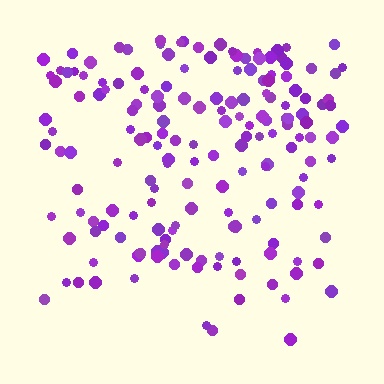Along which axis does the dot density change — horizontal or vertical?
Vertical.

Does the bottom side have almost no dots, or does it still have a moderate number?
Still a moderate number, just noticeably fewer than the top.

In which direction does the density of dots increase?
From bottom to top, with the top side densest.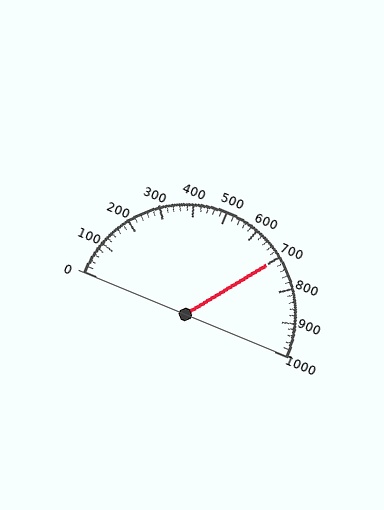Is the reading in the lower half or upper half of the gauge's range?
The reading is in the upper half of the range (0 to 1000).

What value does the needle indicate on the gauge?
The needle indicates approximately 700.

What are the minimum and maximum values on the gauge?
The gauge ranges from 0 to 1000.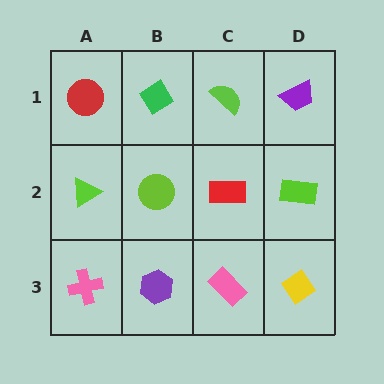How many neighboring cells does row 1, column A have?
2.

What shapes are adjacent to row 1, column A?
A lime triangle (row 2, column A), a green diamond (row 1, column B).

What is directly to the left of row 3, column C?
A purple hexagon.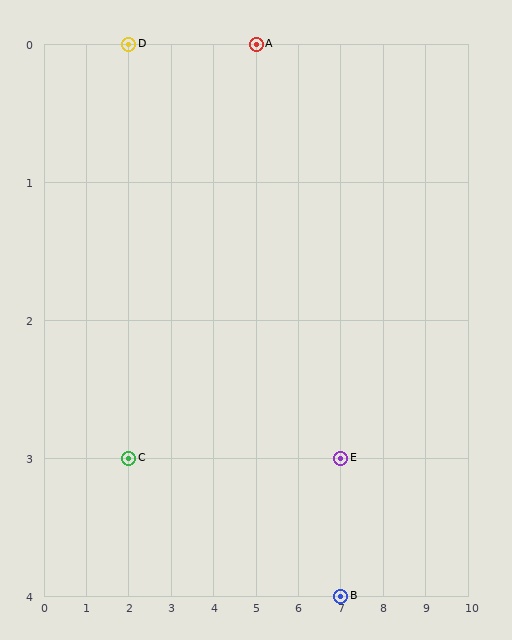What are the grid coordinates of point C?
Point C is at grid coordinates (2, 3).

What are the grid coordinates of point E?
Point E is at grid coordinates (7, 3).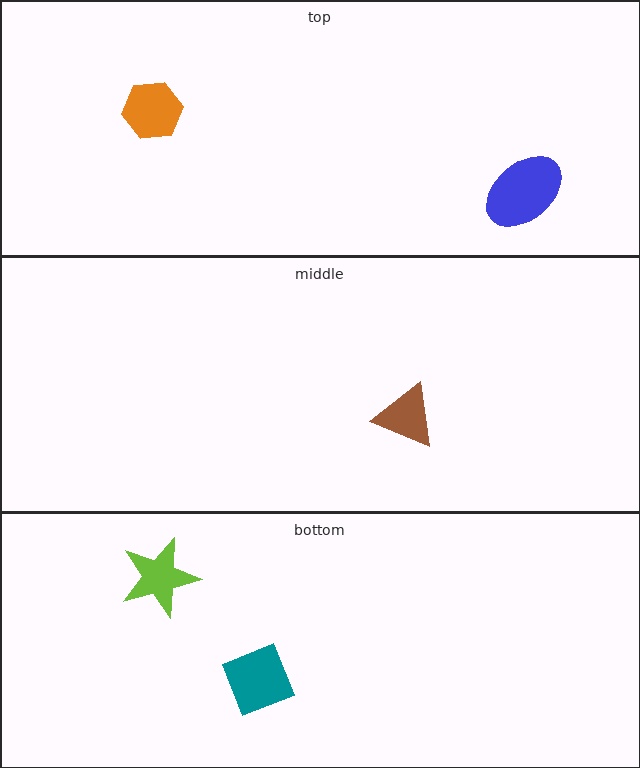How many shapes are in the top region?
2.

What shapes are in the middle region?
The brown triangle.